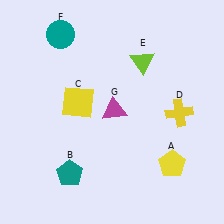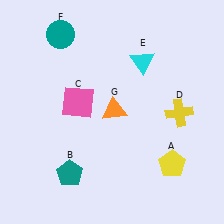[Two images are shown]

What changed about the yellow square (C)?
In Image 1, C is yellow. In Image 2, it changed to pink.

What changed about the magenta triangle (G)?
In Image 1, G is magenta. In Image 2, it changed to orange.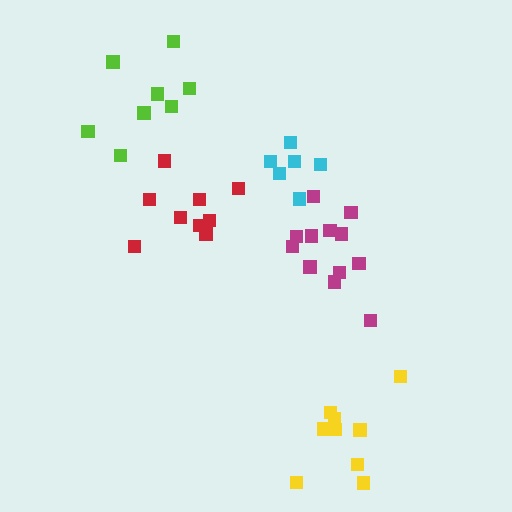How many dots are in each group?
Group 1: 6 dots, Group 2: 8 dots, Group 3: 9 dots, Group 4: 9 dots, Group 5: 12 dots (44 total).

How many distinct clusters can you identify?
There are 5 distinct clusters.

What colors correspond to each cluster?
The clusters are colored: cyan, lime, yellow, red, magenta.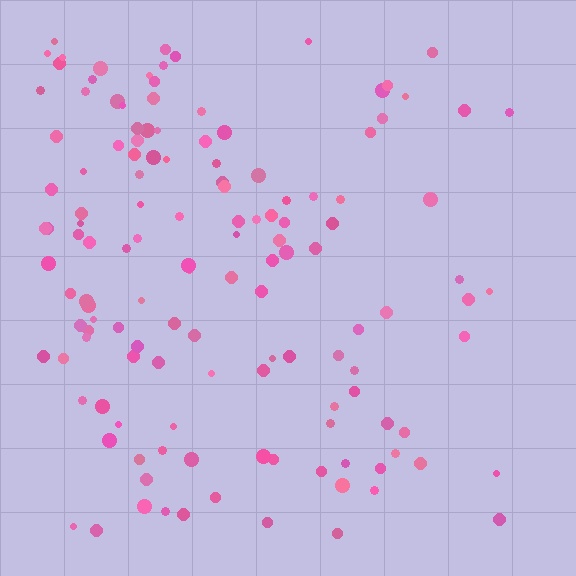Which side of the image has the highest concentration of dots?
The left.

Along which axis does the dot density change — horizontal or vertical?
Horizontal.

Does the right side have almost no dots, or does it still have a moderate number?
Still a moderate number, just noticeably fewer than the left.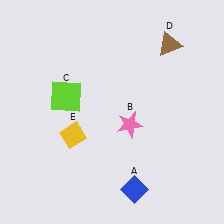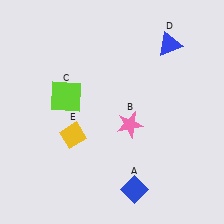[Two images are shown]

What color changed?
The triangle (D) changed from brown in Image 1 to blue in Image 2.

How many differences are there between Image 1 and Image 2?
There is 1 difference between the two images.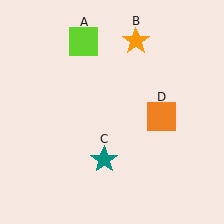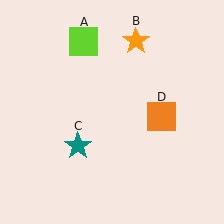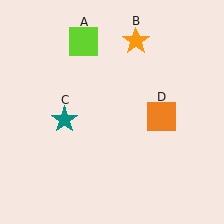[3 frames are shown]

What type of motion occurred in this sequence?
The teal star (object C) rotated clockwise around the center of the scene.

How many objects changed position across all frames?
1 object changed position: teal star (object C).